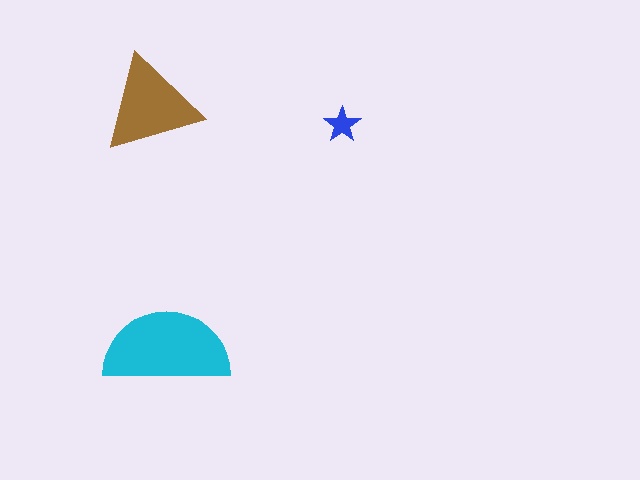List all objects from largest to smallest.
The cyan semicircle, the brown triangle, the blue star.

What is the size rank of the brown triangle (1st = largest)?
2nd.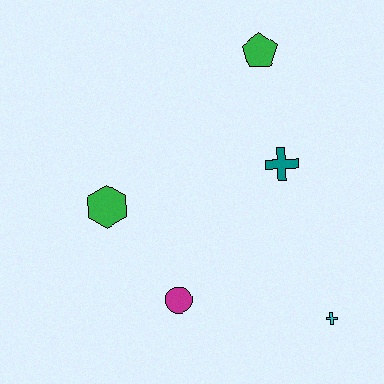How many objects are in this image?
There are 5 objects.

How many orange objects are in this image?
There are no orange objects.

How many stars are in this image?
There are no stars.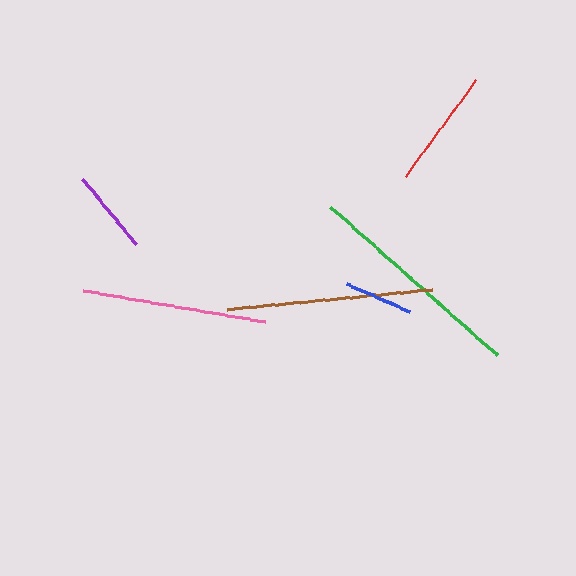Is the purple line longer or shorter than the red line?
The red line is longer than the purple line.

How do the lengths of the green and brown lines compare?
The green and brown lines are approximately the same length.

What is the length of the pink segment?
The pink segment is approximately 185 pixels long.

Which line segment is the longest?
The green line is the longest at approximately 224 pixels.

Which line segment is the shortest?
The blue line is the shortest at approximately 69 pixels.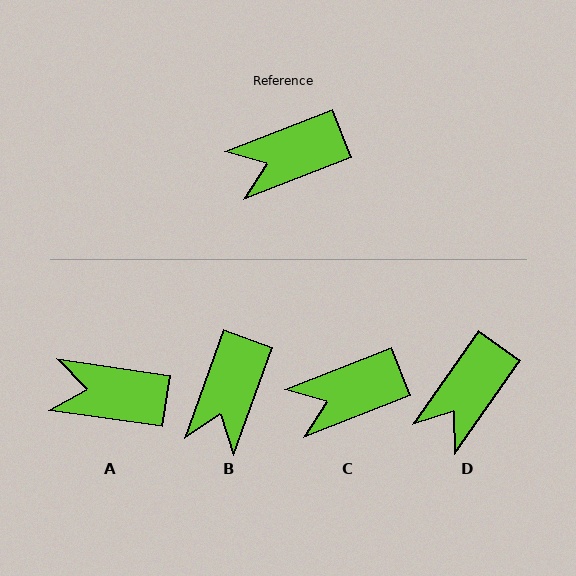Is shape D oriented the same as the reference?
No, it is off by about 33 degrees.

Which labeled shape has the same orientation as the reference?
C.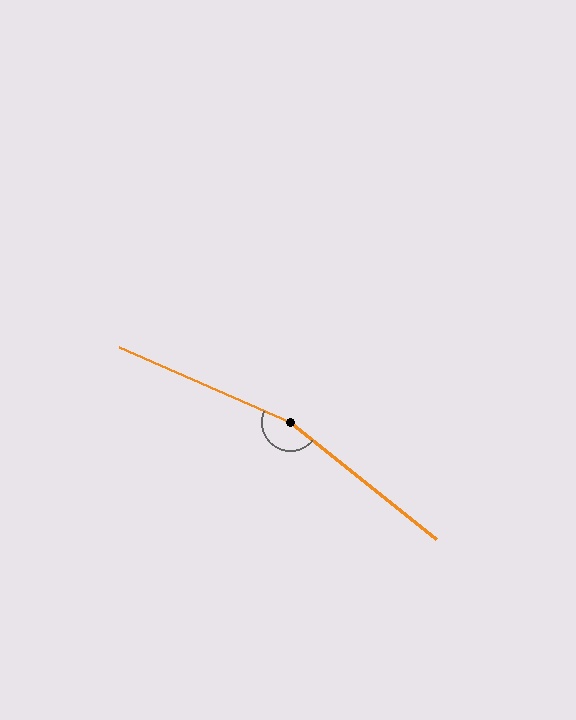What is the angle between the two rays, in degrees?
Approximately 165 degrees.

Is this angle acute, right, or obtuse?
It is obtuse.